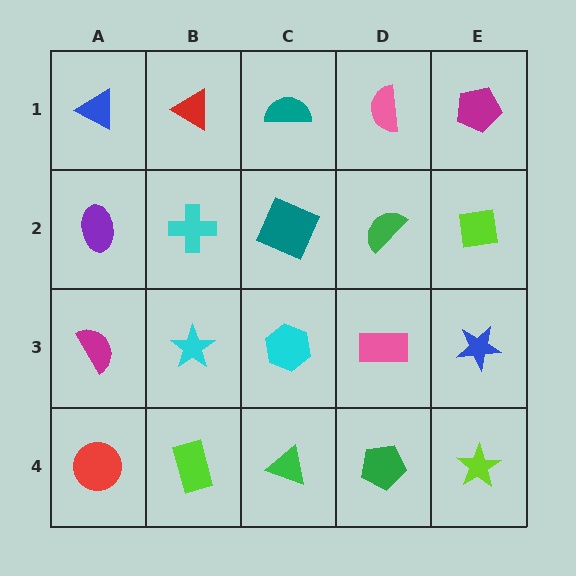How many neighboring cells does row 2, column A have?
3.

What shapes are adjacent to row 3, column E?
A lime square (row 2, column E), a lime star (row 4, column E), a pink rectangle (row 3, column D).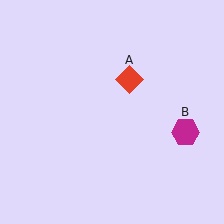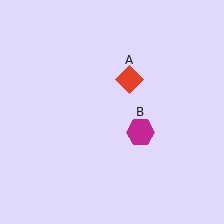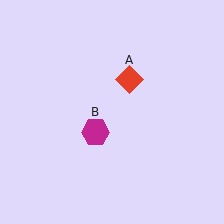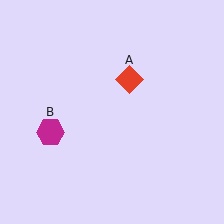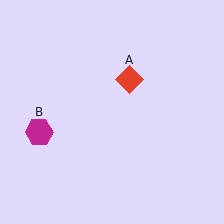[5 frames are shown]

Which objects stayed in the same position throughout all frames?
Red diamond (object A) remained stationary.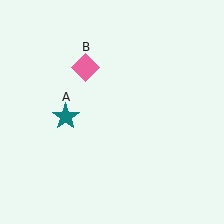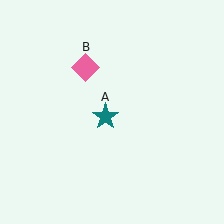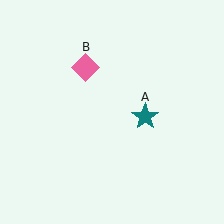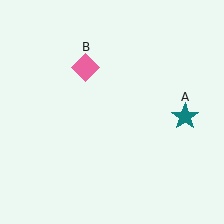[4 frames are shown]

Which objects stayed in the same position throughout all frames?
Pink diamond (object B) remained stationary.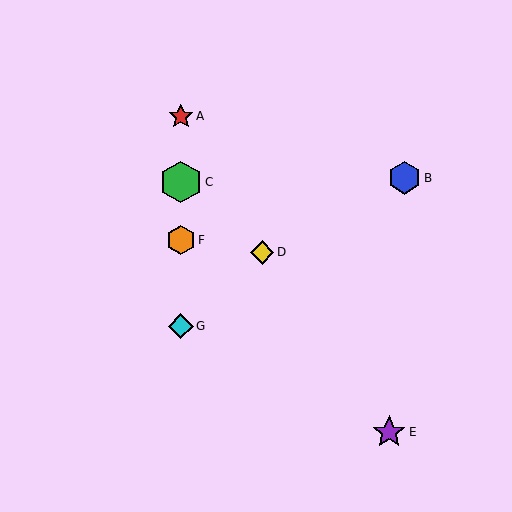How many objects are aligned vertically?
4 objects (A, C, F, G) are aligned vertically.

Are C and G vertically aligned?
Yes, both are at x≈181.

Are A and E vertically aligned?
No, A is at x≈181 and E is at x≈389.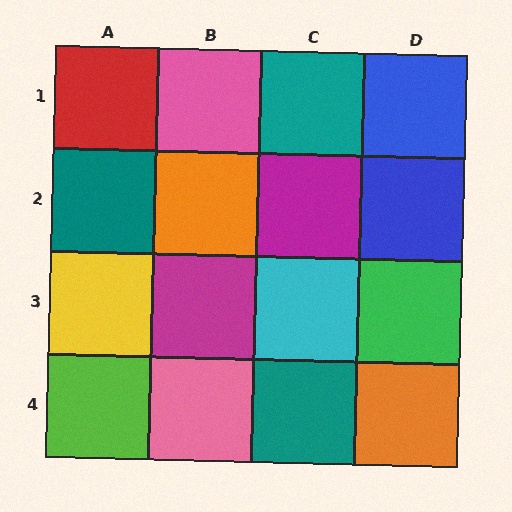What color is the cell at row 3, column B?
Magenta.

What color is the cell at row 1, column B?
Pink.